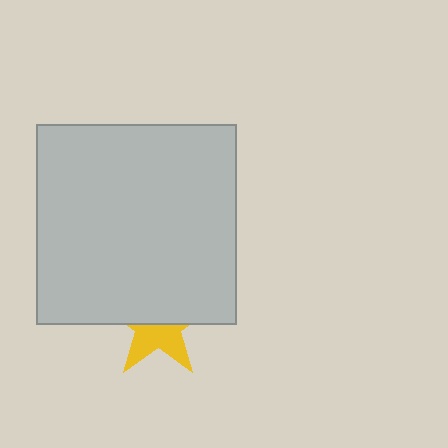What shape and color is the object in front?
The object in front is a light gray square.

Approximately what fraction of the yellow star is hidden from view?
Roughly 56% of the yellow star is hidden behind the light gray square.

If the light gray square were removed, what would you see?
You would see the complete yellow star.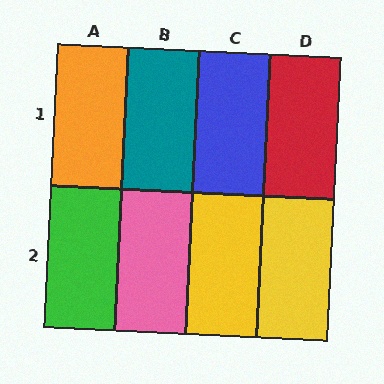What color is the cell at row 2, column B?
Pink.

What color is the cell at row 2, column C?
Yellow.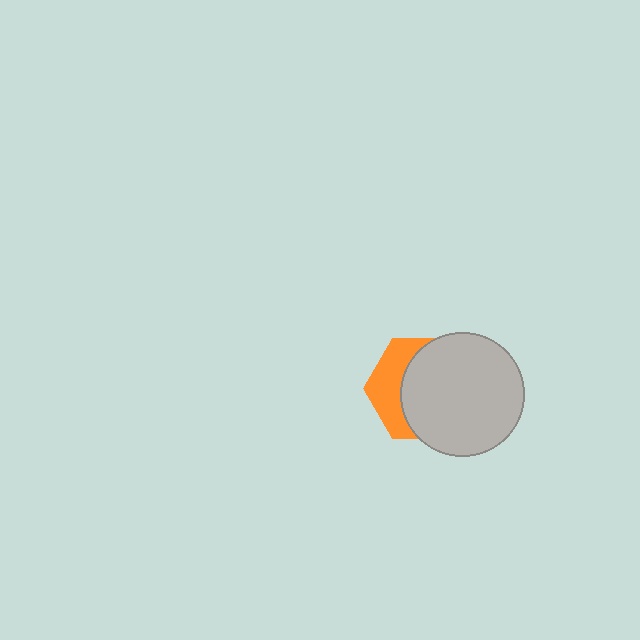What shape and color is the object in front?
The object in front is a light gray circle.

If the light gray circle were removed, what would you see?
You would see the complete orange hexagon.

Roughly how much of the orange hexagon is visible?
A small part of it is visible (roughly 35%).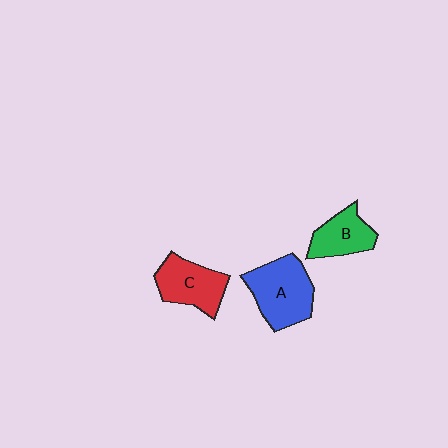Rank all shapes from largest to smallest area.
From largest to smallest: A (blue), C (red), B (green).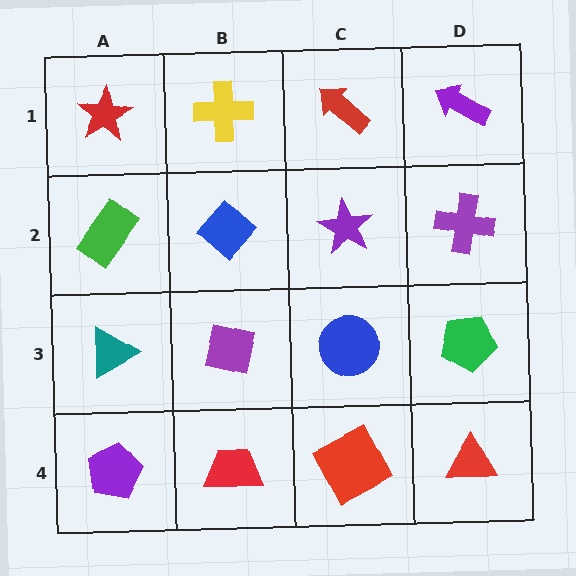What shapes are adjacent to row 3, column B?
A blue diamond (row 2, column B), a red trapezoid (row 4, column B), a teal triangle (row 3, column A), a blue circle (row 3, column C).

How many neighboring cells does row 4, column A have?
2.